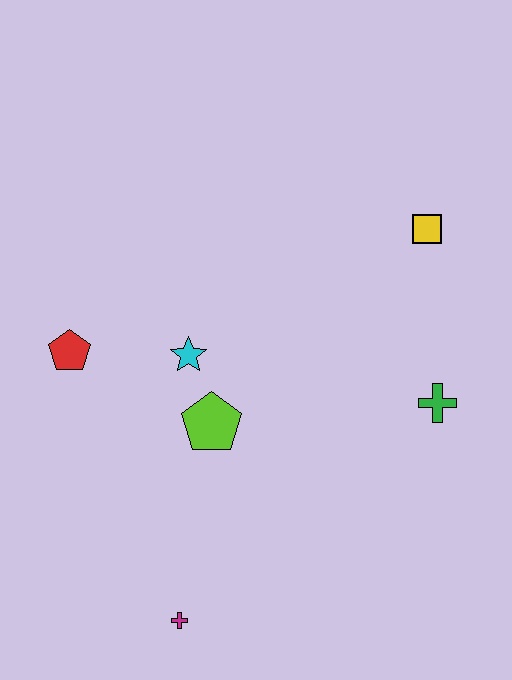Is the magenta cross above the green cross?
No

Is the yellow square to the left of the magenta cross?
No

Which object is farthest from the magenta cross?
The yellow square is farthest from the magenta cross.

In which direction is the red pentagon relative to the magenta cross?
The red pentagon is above the magenta cross.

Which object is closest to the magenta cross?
The lime pentagon is closest to the magenta cross.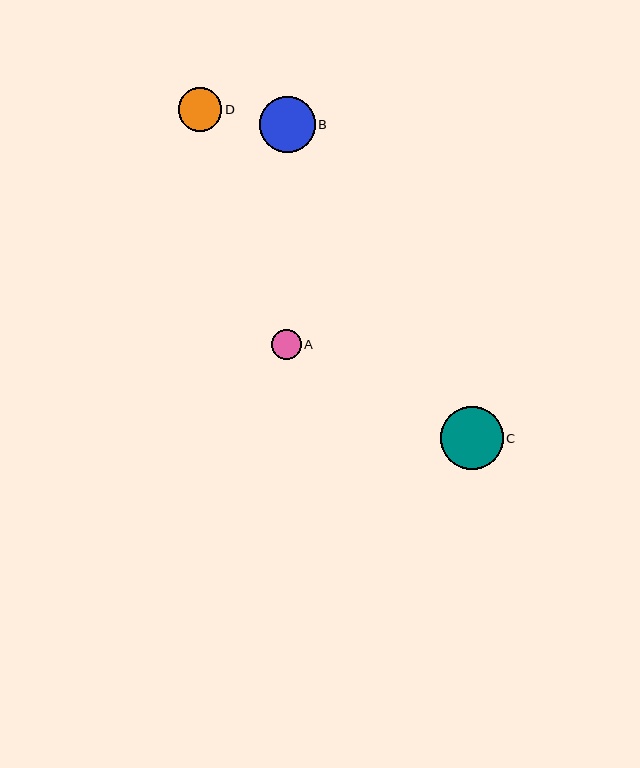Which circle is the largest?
Circle C is the largest with a size of approximately 63 pixels.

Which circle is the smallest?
Circle A is the smallest with a size of approximately 30 pixels.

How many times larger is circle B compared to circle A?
Circle B is approximately 1.9 times the size of circle A.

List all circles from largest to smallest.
From largest to smallest: C, B, D, A.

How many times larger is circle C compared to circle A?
Circle C is approximately 2.1 times the size of circle A.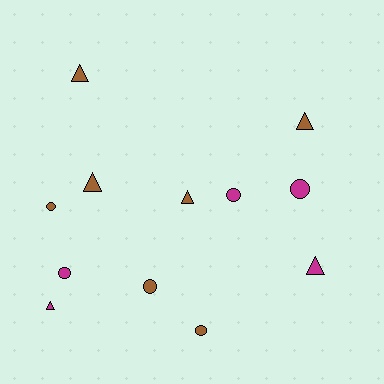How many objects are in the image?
There are 12 objects.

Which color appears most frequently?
Brown, with 7 objects.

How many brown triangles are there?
There are 4 brown triangles.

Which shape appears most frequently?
Triangle, with 6 objects.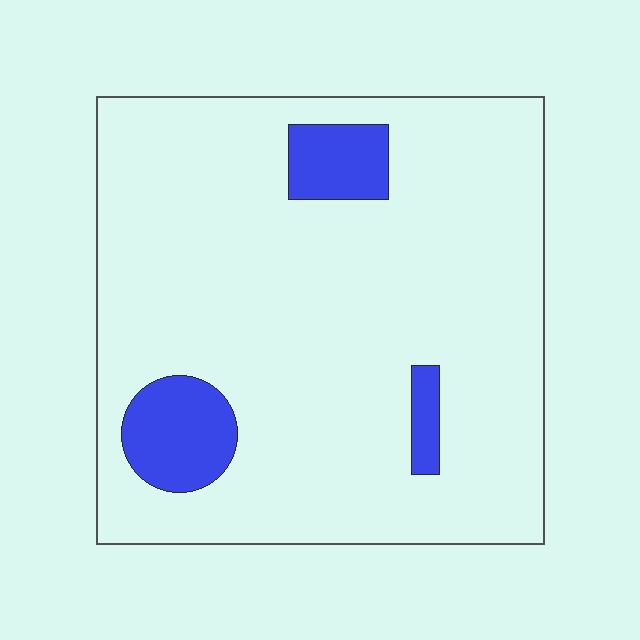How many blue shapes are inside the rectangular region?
3.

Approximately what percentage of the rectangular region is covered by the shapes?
Approximately 10%.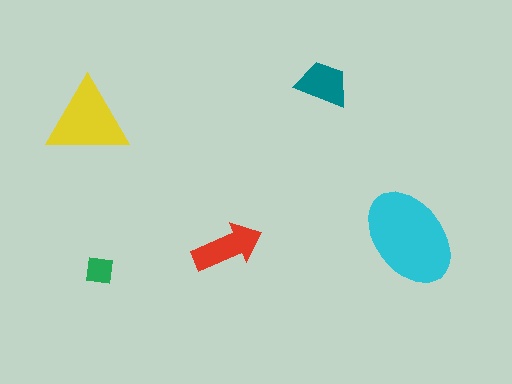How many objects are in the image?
There are 5 objects in the image.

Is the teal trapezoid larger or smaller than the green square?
Larger.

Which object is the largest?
The cyan ellipse.